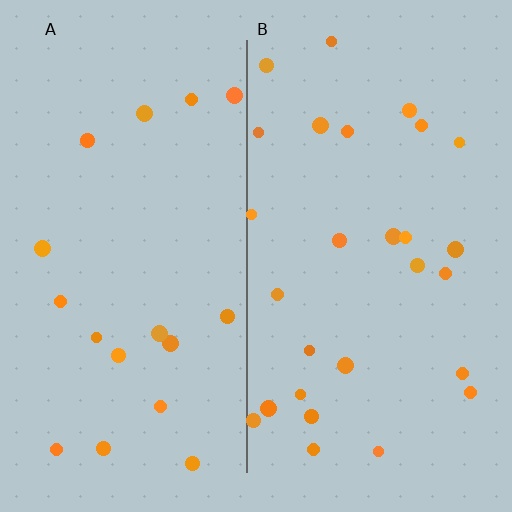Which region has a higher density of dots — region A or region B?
B (the right).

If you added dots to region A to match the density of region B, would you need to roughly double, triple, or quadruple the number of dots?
Approximately double.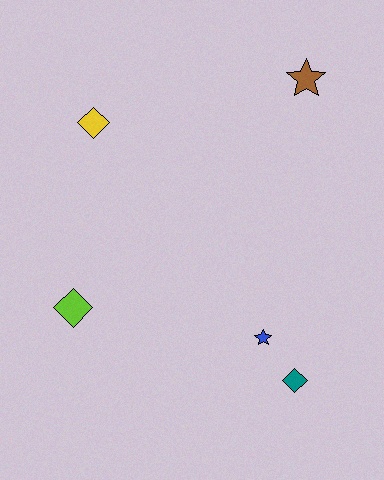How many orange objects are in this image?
There are no orange objects.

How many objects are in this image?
There are 5 objects.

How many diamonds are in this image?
There are 3 diamonds.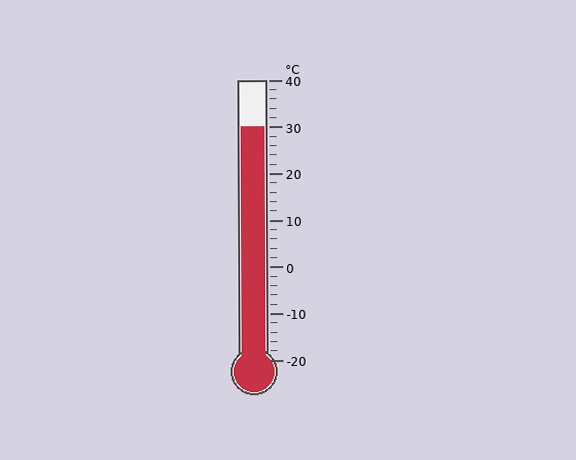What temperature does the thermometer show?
The thermometer shows approximately 30°C.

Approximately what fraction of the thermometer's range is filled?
The thermometer is filled to approximately 85% of its range.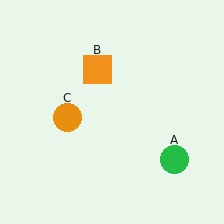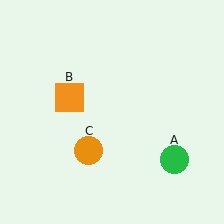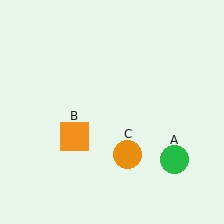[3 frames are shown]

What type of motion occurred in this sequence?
The orange square (object B), orange circle (object C) rotated counterclockwise around the center of the scene.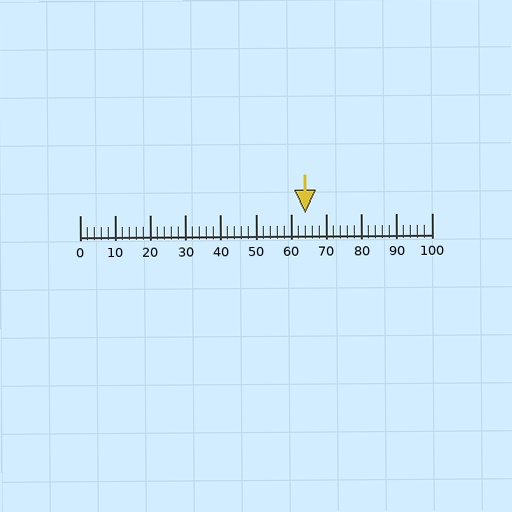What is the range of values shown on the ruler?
The ruler shows values from 0 to 100.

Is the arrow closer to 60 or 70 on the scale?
The arrow is closer to 60.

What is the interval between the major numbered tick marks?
The major tick marks are spaced 10 units apart.